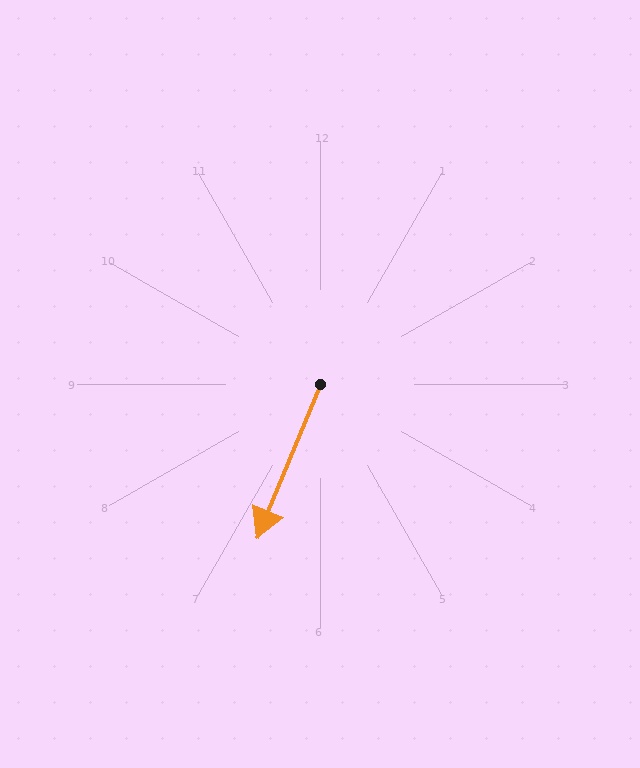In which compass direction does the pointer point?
South.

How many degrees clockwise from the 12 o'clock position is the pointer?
Approximately 202 degrees.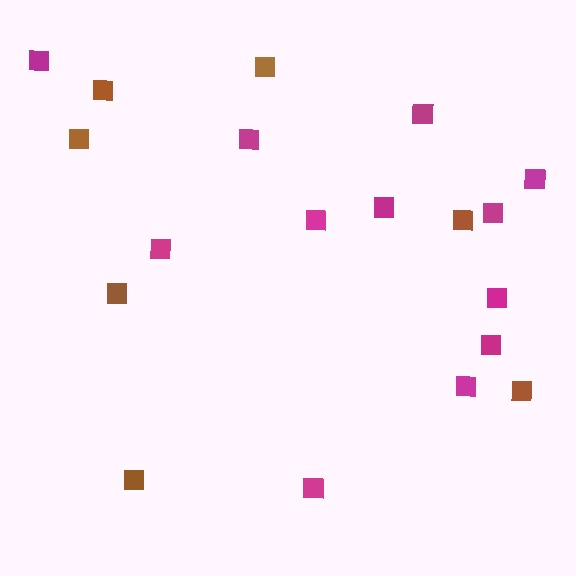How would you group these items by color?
There are 2 groups: one group of brown squares (7) and one group of magenta squares (12).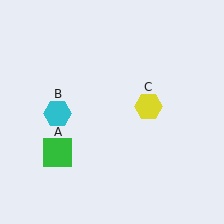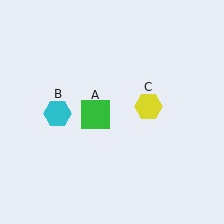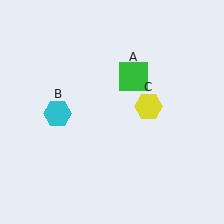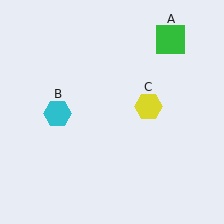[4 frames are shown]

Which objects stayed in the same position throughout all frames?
Cyan hexagon (object B) and yellow hexagon (object C) remained stationary.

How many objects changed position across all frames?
1 object changed position: green square (object A).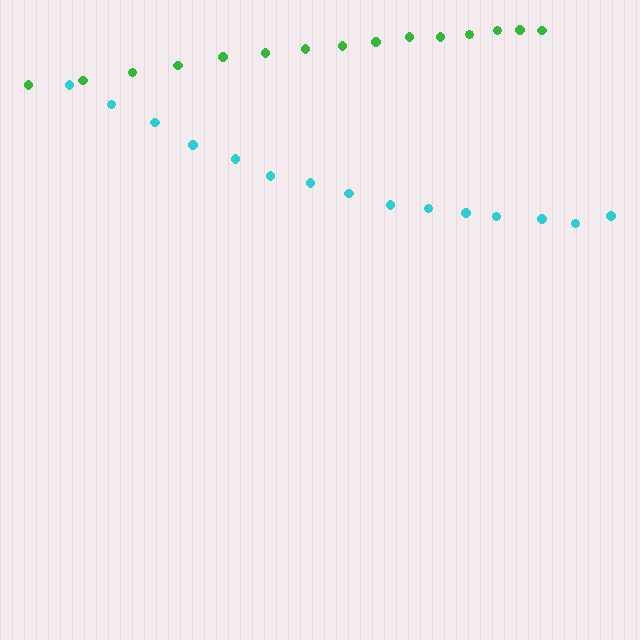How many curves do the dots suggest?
There are 2 distinct paths.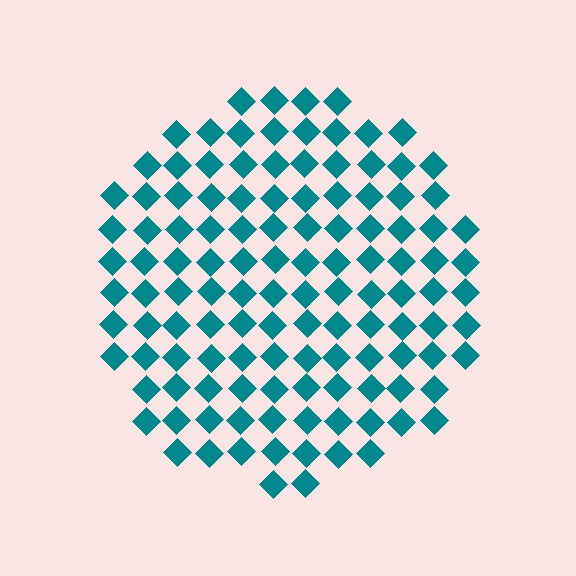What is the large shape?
The large shape is a circle.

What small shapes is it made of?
It is made of small diamonds.